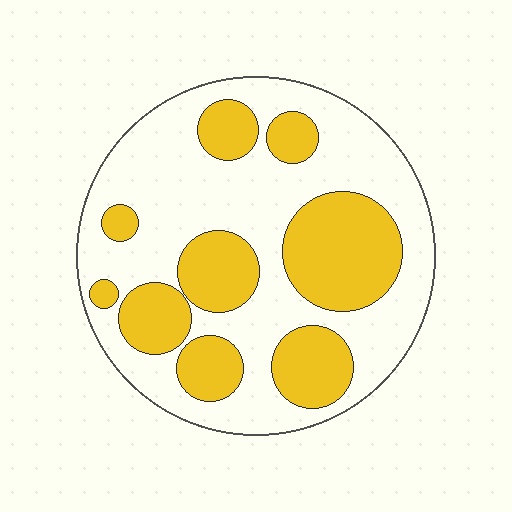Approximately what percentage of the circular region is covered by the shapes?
Approximately 35%.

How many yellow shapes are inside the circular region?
9.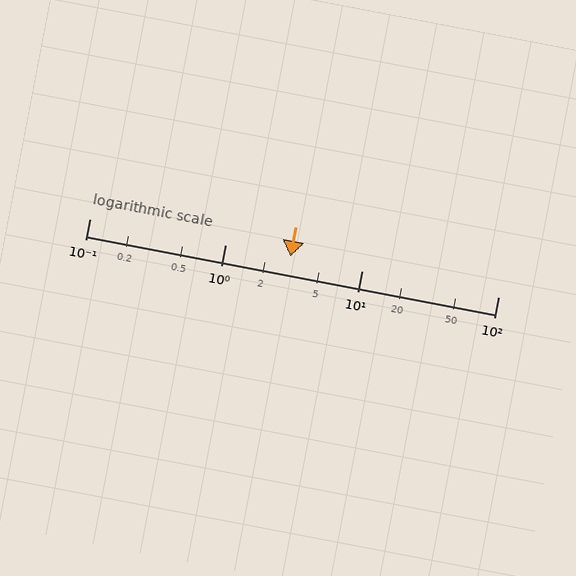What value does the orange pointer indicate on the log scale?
The pointer indicates approximately 3.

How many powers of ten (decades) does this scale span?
The scale spans 3 decades, from 0.1 to 100.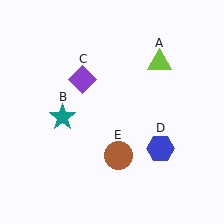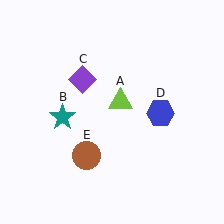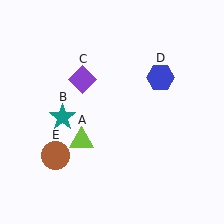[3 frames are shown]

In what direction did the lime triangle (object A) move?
The lime triangle (object A) moved down and to the left.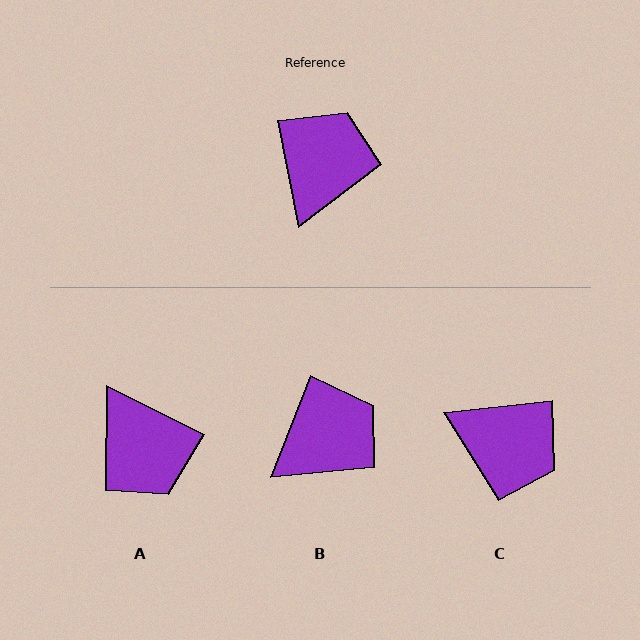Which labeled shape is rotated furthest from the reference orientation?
A, about 127 degrees away.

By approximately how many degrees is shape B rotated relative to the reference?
Approximately 32 degrees clockwise.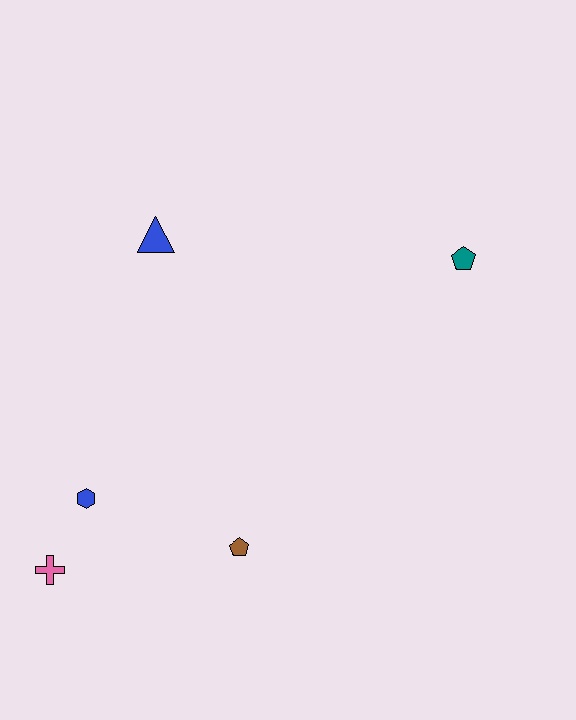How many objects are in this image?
There are 5 objects.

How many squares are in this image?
There are no squares.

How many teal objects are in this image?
There is 1 teal object.